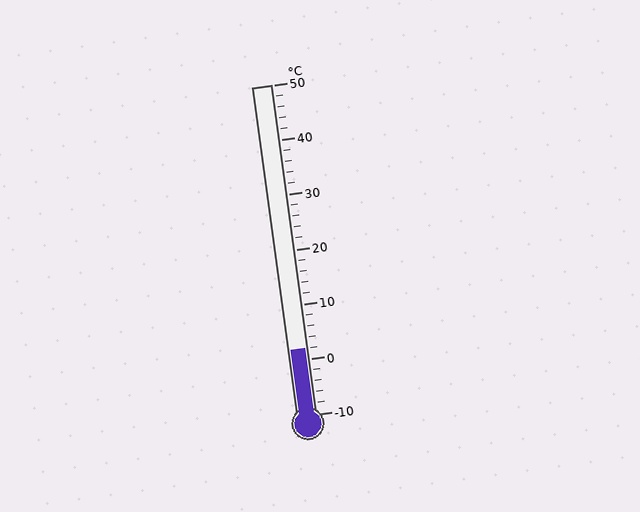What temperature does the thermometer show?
The thermometer shows approximately 2°C.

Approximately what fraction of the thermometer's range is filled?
The thermometer is filled to approximately 20% of its range.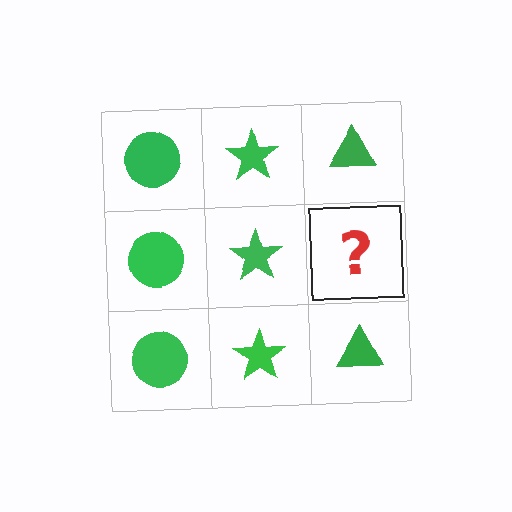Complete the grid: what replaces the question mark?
The question mark should be replaced with a green triangle.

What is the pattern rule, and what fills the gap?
The rule is that each column has a consistent shape. The gap should be filled with a green triangle.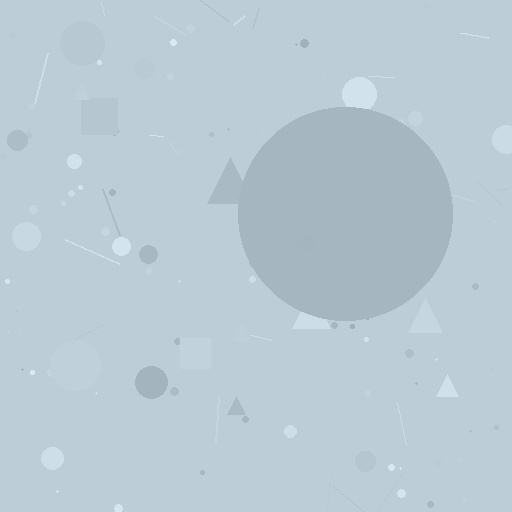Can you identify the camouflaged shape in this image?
The camouflaged shape is a circle.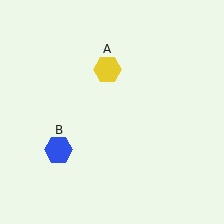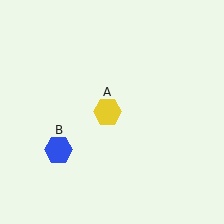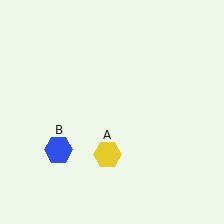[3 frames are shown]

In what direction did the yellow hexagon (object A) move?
The yellow hexagon (object A) moved down.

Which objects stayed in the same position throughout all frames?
Blue hexagon (object B) remained stationary.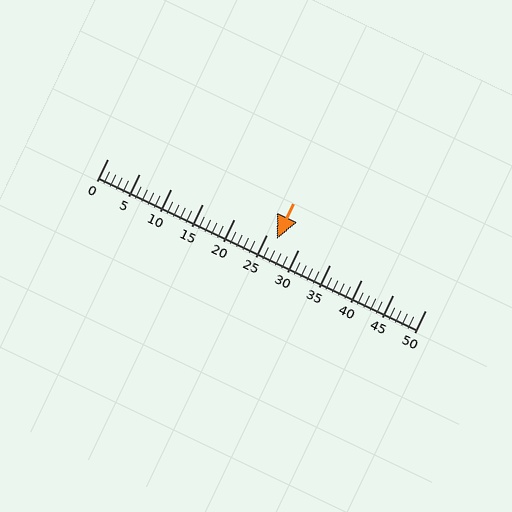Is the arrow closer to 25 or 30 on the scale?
The arrow is closer to 25.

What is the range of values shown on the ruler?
The ruler shows values from 0 to 50.